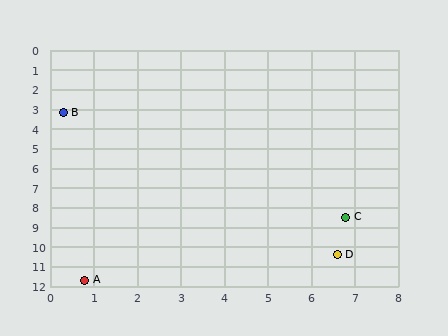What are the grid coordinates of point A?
Point A is at approximately (0.8, 11.7).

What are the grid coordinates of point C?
Point C is at approximately (6.8, 8.5).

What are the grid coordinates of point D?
Point D is at approximately (6.6, 10.4).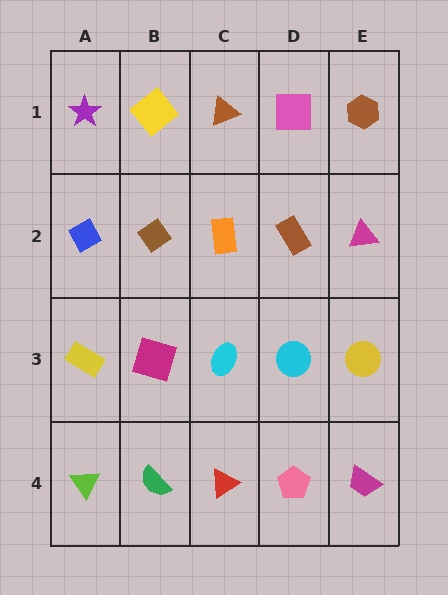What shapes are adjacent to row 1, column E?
A magenta triangle (row 2, column E), a pink square (row 1, column D).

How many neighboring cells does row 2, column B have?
4.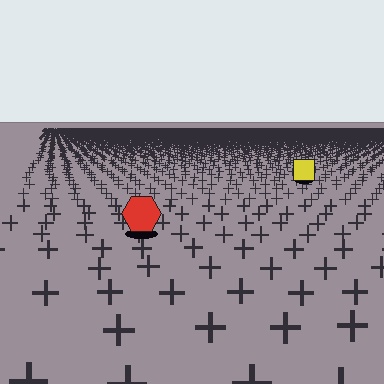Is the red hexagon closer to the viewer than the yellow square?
Yes. The red hexagon is closer — you can tell from the texture gradient: the ground texture is coarser near it.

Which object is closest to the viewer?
The red hexagon is closest. The texture marks near it are larger and more spread out.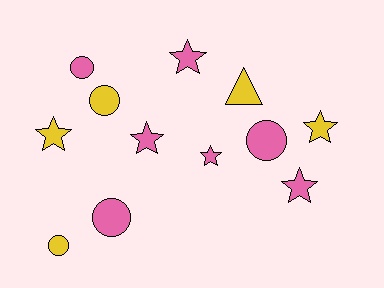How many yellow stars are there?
There are 2 yellow stars.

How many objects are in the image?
There are 12 objects.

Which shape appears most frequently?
Star, with 6 objects.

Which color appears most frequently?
Pink, with 7 objects.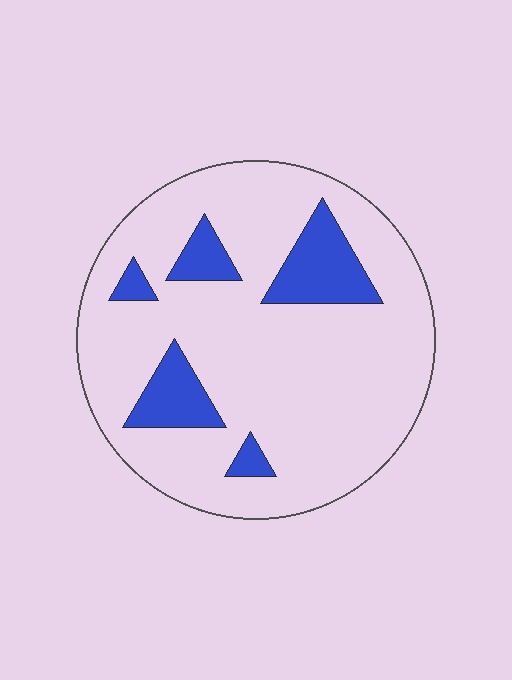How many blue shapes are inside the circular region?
5.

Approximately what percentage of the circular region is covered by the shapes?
Approximately 15%.